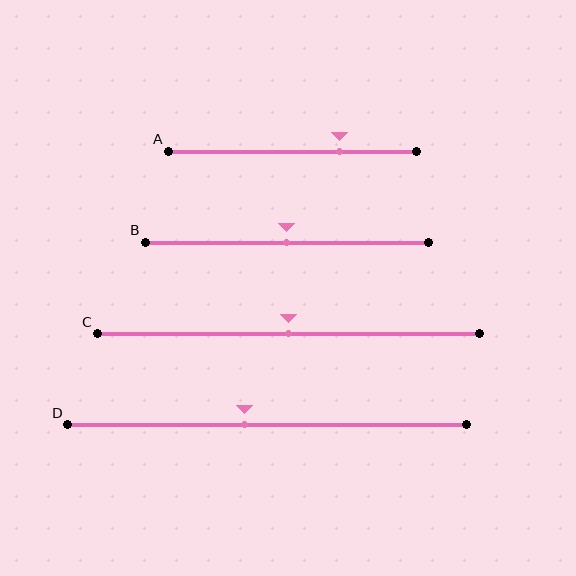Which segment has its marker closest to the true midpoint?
Segment B has its marker closest to the true midpoint.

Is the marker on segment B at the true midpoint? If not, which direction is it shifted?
Yes, the marker on segment B is at the true midpoint.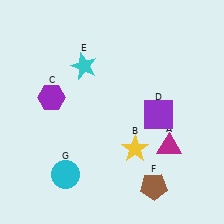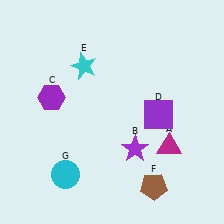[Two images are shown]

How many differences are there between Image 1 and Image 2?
There is 1 difference between the two images.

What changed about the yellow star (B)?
In Image 1, B is yellow. In Image 2, it changed to purple.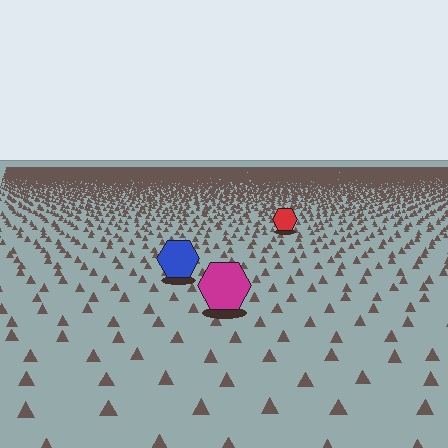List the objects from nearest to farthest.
From nearest to farthest: the magenta hexagon, the blue hexagon, the red hexagon.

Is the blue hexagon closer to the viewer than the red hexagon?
Yes. The blue hexagon is closer — you can tell from the texture gradient: the ground texture is coarser near it.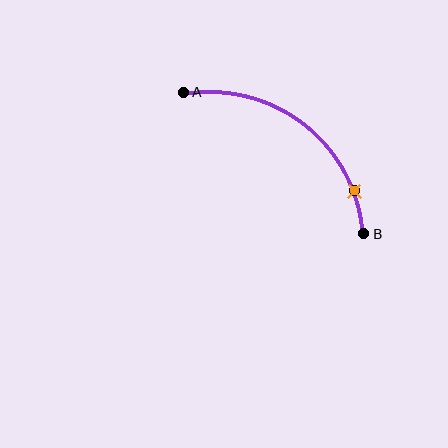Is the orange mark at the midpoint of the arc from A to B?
No. The orange mark lies on the arc but is closer to endpoint B. The arc midpoint would be at the point on the curve equidistant along the arc from both A and B.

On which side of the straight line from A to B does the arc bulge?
The arc bulges above and to the right of the straight line connecting A and B.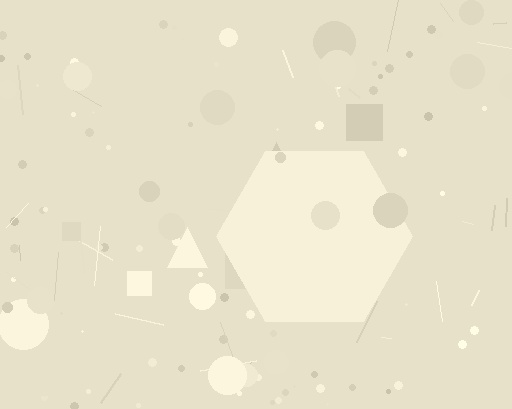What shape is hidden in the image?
A hexagon is hidden in the image.